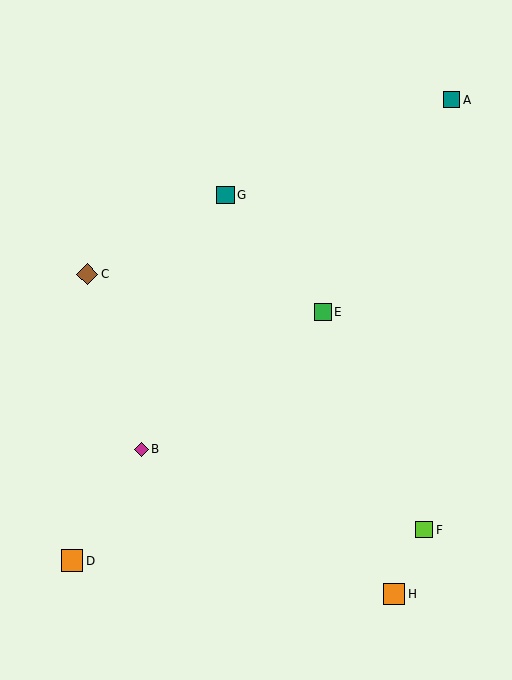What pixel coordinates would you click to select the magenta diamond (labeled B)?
Click at (141, 449) to select the magenta diamond B.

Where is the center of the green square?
The center of the green square is at (323, 312).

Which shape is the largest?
The orange square (labeled D) is the largest.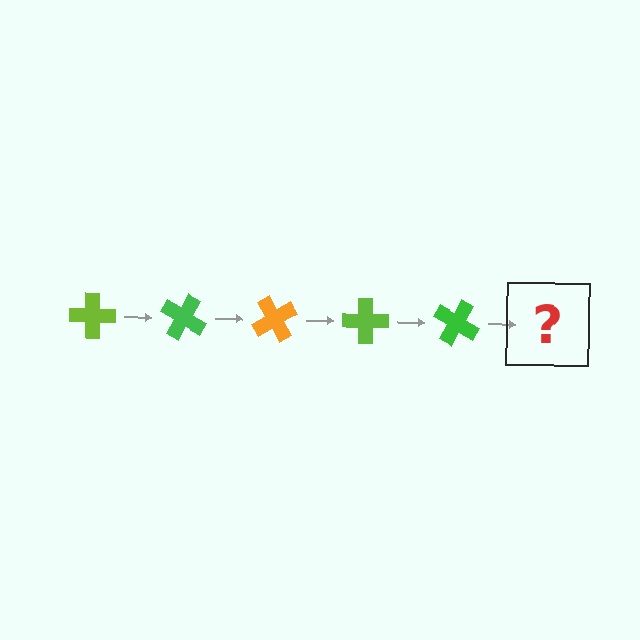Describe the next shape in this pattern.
It should be an orange cross, rotated 150 degrees from the start.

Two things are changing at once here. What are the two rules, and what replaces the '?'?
The two rules are that it rotates 30 degrees each step and the color cycles through lime, green, and orange. The '?' should be an orange cross, rotated 150 degrees from the start.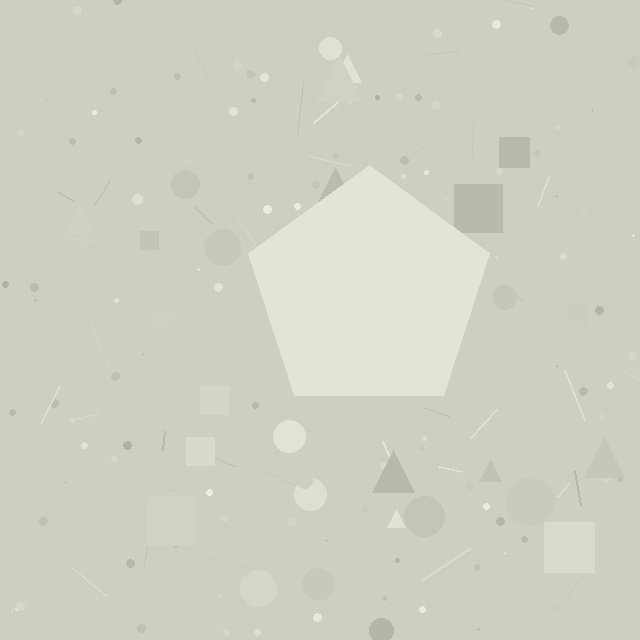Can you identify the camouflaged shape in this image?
The camouflaged shape is a pentagon.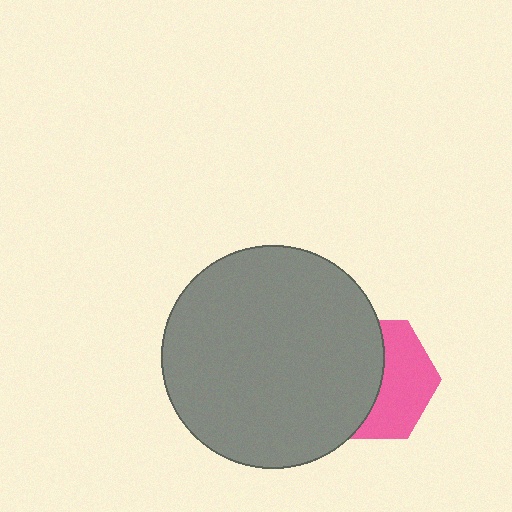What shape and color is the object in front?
The object in front is a gray circle.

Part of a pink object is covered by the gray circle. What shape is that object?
It is a hexagon.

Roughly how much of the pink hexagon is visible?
About half of it is visible (roughly 47%).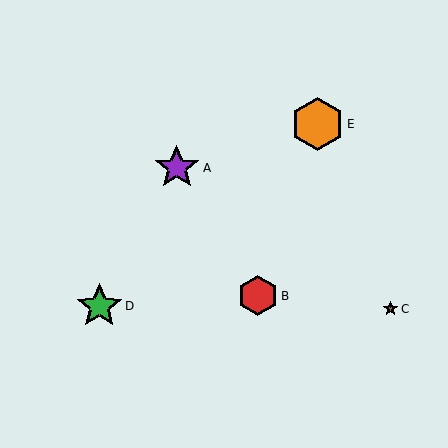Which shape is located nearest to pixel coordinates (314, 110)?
The orange hexagon (labeled E) at (317, 124) is nearest to that location.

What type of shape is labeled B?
Shape B is a red hexagon.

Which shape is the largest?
The orange hexagon (labeled E) is the largest.